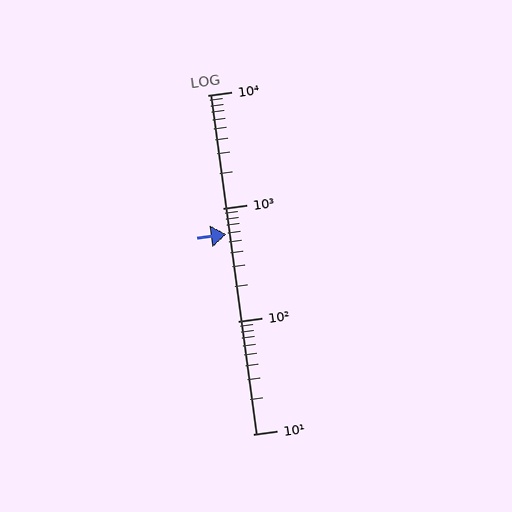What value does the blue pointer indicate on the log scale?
The pointer indicates approximately 580.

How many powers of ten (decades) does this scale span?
The scale spans 3 decades, from 10 to 10000.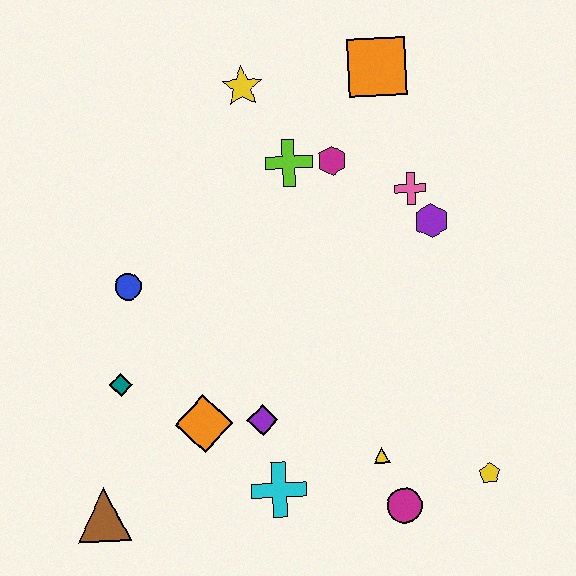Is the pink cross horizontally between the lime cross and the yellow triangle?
No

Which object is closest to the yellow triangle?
The magenta circle is closest to the yellow triangle.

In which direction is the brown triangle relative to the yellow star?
The brown triangle is below the yellow star.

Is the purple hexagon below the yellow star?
Yes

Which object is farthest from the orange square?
The brown triangle is farthest from the orange square.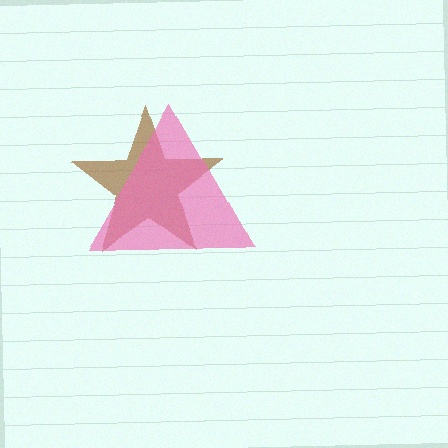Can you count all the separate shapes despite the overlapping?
Yes, there are 2 separate shapes.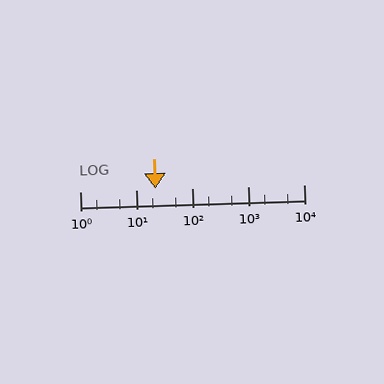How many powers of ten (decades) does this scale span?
The scale spans 4 decades, from 1 to 10000.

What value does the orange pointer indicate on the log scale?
The pointer indicates approximately 22.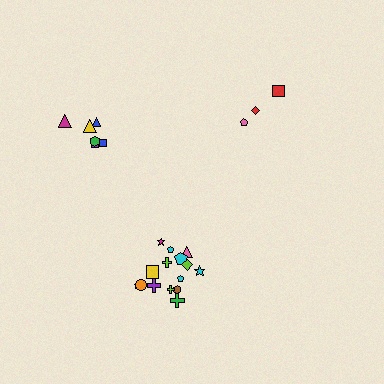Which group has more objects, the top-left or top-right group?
The top-left group.